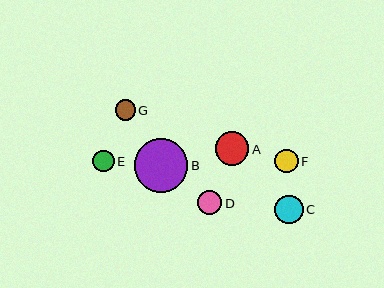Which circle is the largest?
Circle B is the largest with a size of approximately 54 pixels.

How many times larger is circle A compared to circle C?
Circle A is approximately 1.2 times the size of circle C.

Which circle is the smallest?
Circle G is the smallest with a size of approximately 20 pixels.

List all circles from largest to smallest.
From largest to smallest: B, A, C, D, F, E, G.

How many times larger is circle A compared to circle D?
Circle A is approximately 1.4 times the size of circle D.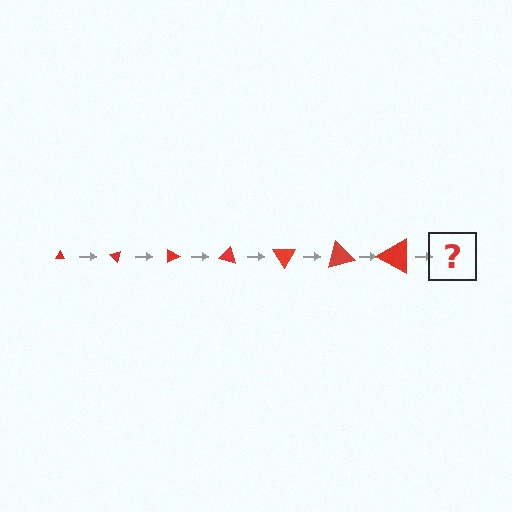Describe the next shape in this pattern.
It should be a triangle, larger than the previous one and rotated 315 degrees from the start.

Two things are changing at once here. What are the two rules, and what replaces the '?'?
The two rules are that the triangle grows larger each step and it rotates 45 degrees each step. The '?' should be a triangle, larger than the previous one and rotated 315 degrees from the start.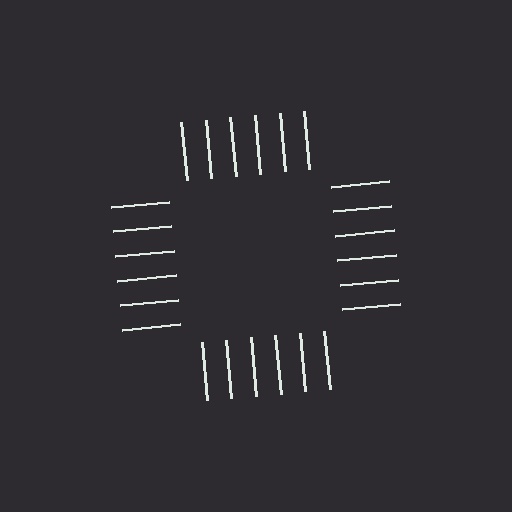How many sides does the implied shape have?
4 sides — the line-ends trace a square.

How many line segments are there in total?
24 — 6 along each of the 4 edges.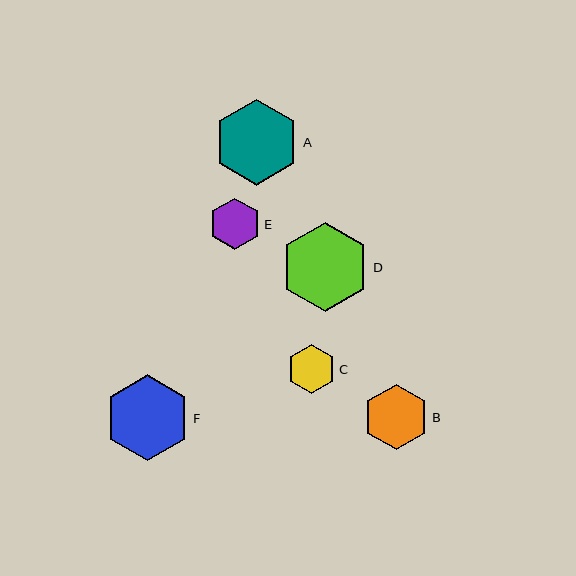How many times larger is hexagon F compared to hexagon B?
Hexagon F is approximately 1.3 times the size of hexagon B.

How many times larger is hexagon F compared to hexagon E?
Hexagon F is approximately 1.7 times the size of hexagon E.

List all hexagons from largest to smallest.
From largest to smallest: D, A, F, B, E, C.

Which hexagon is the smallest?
Hexagon C is the smallest with a size of approximately 49 pixels.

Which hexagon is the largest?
Hexagon D is the largest with a size of approximately 89 pixels.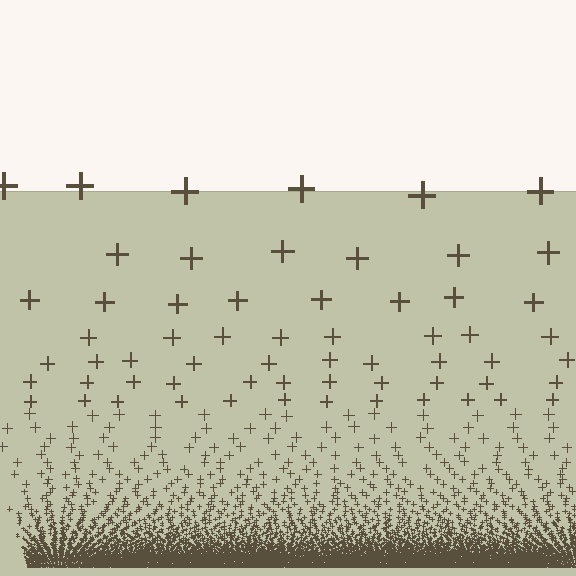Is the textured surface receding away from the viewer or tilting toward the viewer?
The surface appears to tilt toward the viewer. Texture elements get larger and sparser toward the top.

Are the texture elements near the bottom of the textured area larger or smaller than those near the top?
Smaller. The gradient is inverted — elements near the bottom are smaller and denser.